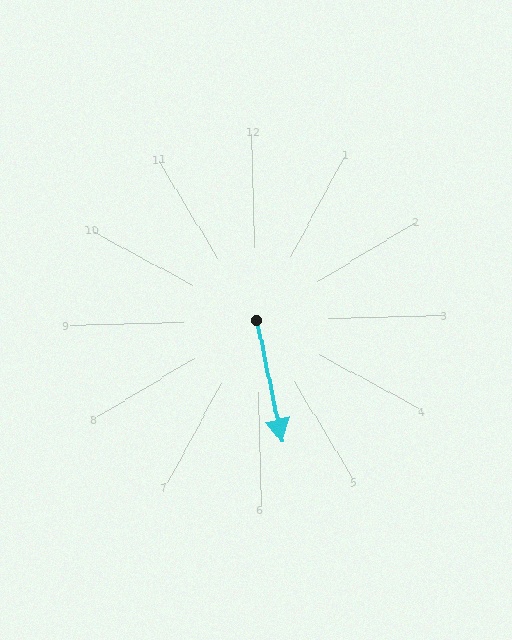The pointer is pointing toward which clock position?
Roughly 6 o'clock.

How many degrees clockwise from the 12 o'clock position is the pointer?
Approximately 169 degrees.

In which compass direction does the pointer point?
South.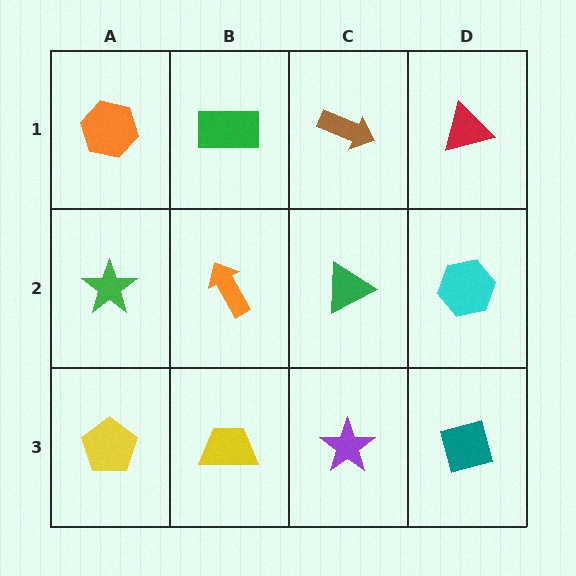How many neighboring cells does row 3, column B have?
3.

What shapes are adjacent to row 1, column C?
A green triangle (row 2, column C), a green rectangle (row 1, column B), a red triangle (row 1, column D).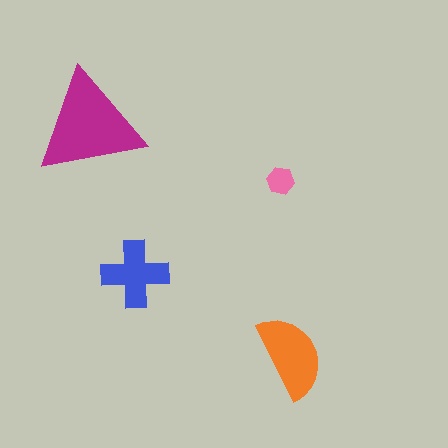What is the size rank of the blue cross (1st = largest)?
3rd.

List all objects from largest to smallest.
The magenta triangle, the orange semicircle, the blue cross, the pink hexagon.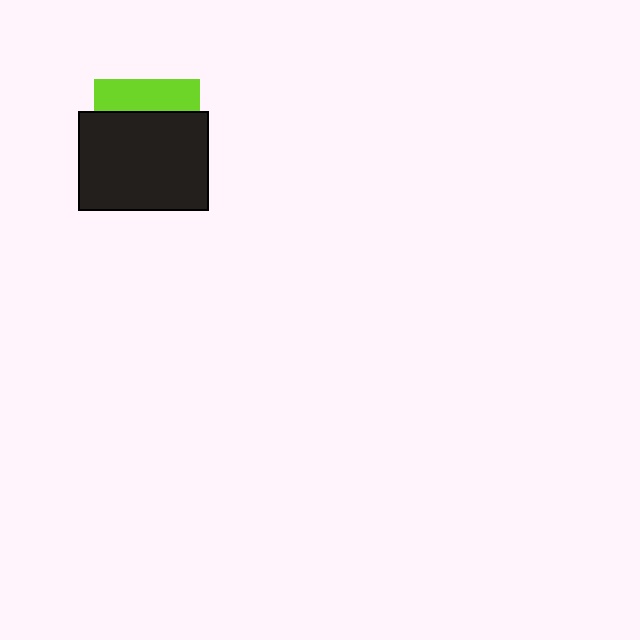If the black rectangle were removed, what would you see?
You would see the complete lime square.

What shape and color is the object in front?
The object in front is a black rectangle.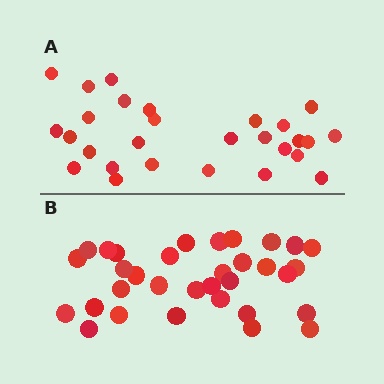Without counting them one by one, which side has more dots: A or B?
Region B (the bottom region) has more dots.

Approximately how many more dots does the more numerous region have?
Region B has about 5 more dots than region A.